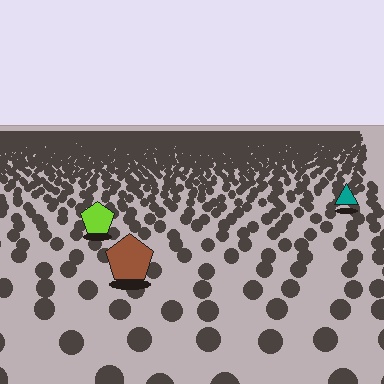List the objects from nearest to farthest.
From nearest to farthest: the brown pentagon, the lime pentagon, the teal triangle.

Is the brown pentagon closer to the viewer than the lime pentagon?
Yes. The brown pentagon is closer — you can tell from the texture gradient: the ground texture is coarser near it.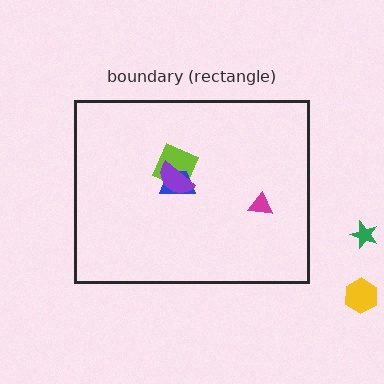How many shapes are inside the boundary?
4 inside, 2 outside.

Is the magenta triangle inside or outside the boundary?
Inside.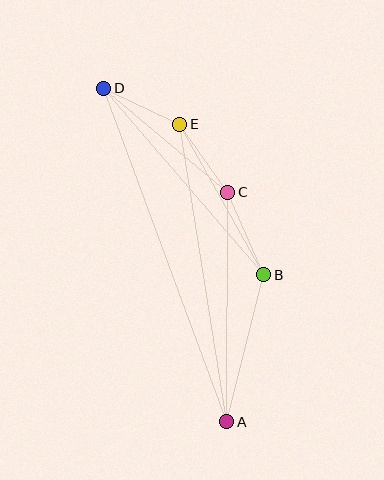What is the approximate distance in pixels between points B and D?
The distance between B and D is approximately 246 pixels.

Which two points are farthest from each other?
Points A and D are farthest from each other.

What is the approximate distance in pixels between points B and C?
The distance between B and C is approximately 90 pixels.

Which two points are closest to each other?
Points C and E are closest to each other.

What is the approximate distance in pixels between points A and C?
The distance between A and C is approximately 229 pixels.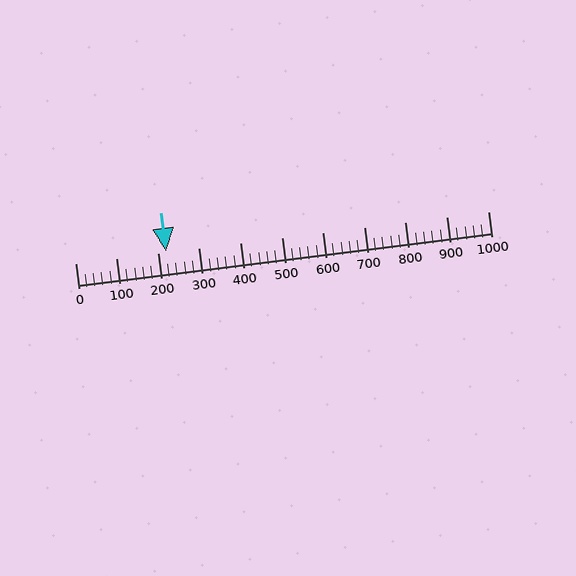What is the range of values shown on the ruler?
The ruler shows values from 0 to 1000.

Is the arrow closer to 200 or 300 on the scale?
The arrow is closer to 200.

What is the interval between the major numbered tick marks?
The major tick marks are spaced 100 units apart.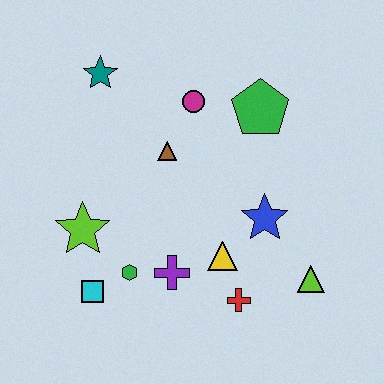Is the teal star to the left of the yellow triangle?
Yes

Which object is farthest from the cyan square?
The green pentagon is farthest from the cyan square.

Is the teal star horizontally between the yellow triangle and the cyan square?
Yes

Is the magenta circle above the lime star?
Yes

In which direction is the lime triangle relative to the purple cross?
The lime triangle is to the right of the purple cross.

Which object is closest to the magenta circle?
The brown triangle is closest to the magenta circle.